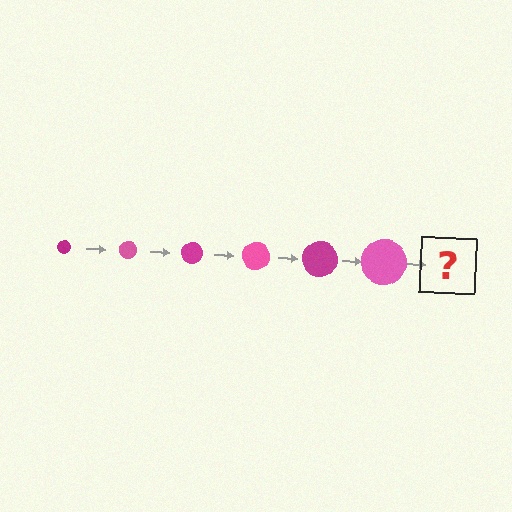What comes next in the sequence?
The next element should be a magenta circle, larger than the previous one.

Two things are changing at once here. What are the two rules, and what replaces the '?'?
The two rules are that the circle grows larger each step and the color cycles through magenta and pink. The '?' should be a magenta circle, larger than the previous one.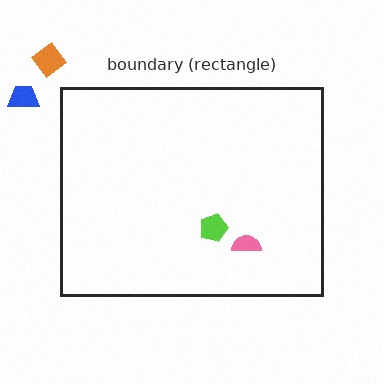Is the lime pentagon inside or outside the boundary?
Inside.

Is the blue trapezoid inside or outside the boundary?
Outside.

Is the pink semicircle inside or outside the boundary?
Inside.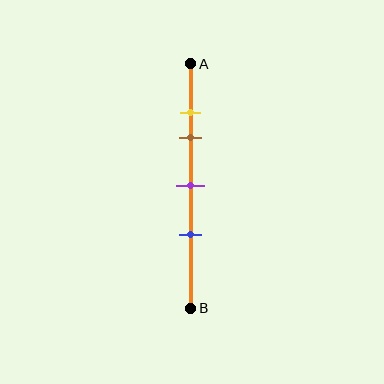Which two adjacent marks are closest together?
The yellow and brown marks are the closest adjacent pair.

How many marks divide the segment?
There are 4 marks dividing the segment.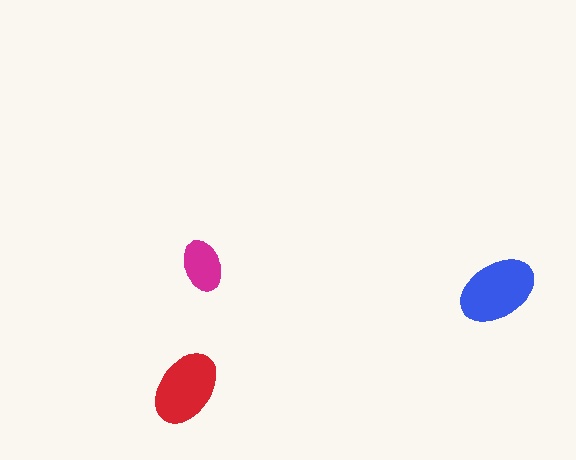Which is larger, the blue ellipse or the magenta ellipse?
The blue one.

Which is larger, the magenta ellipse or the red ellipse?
The red one.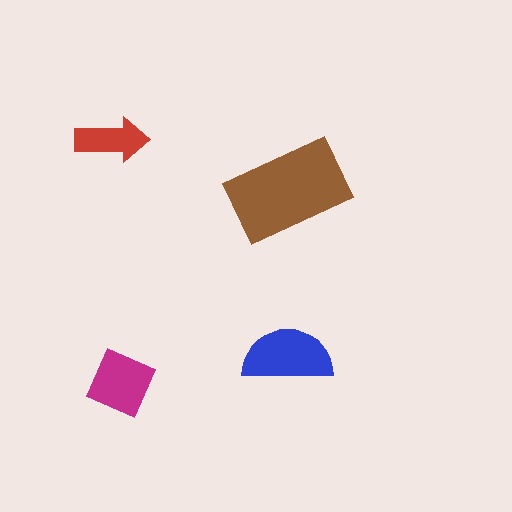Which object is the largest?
The brown rectangle.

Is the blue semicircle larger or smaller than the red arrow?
Larger.